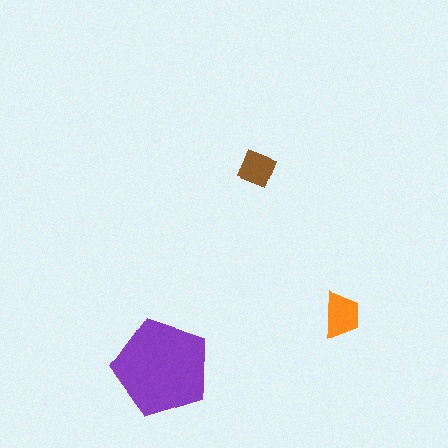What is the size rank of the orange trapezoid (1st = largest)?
2nd.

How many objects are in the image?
There are 3 objects in the image.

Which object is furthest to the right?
The orange trapezoid is rightmost.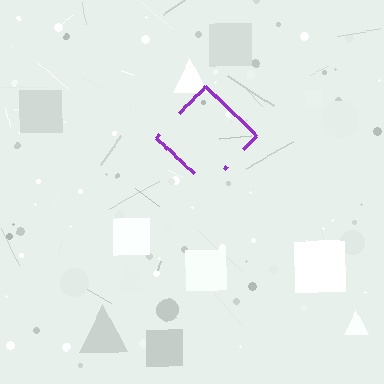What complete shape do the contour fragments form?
The contour fragments form a diamond.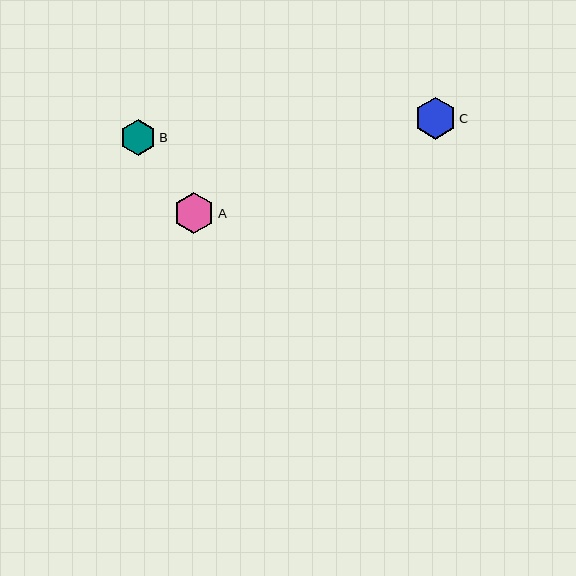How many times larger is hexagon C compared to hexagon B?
Hexagon C is approximately 1.2 times the size of hexagon B.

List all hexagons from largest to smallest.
From largest to smallest: C, A, B.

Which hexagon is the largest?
Hexagon C is the largest with a size of approximately 42 pixels.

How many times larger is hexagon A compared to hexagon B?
Hexagon A is approximately 1.2 times the size of hexagon B.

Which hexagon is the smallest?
Hexagon B is the smallest with a size of approximately 36 pixels.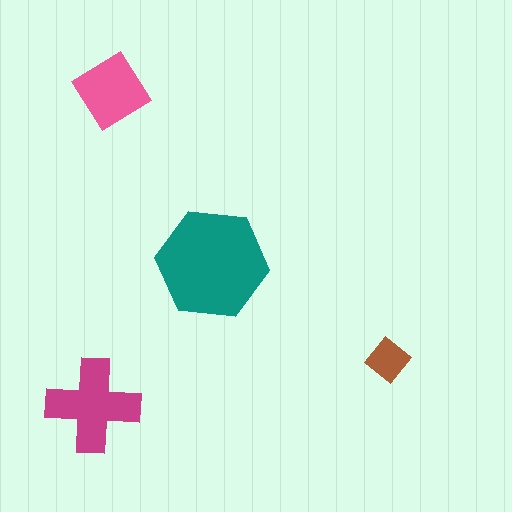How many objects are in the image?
There are 4 objects in the image.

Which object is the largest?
The teal hexagon.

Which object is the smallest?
The brown diamond.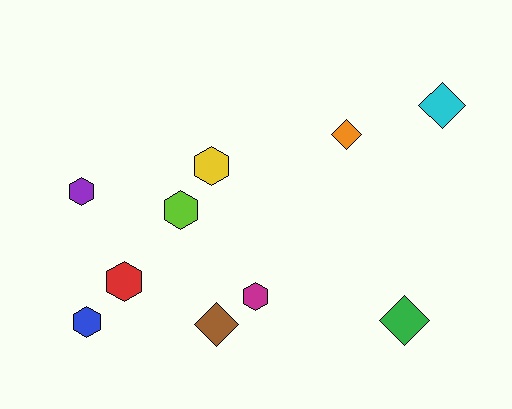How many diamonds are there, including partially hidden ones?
There are 4 diamonds.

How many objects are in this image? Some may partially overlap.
There are 10 objects.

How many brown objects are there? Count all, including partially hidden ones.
There is 1 brown object.